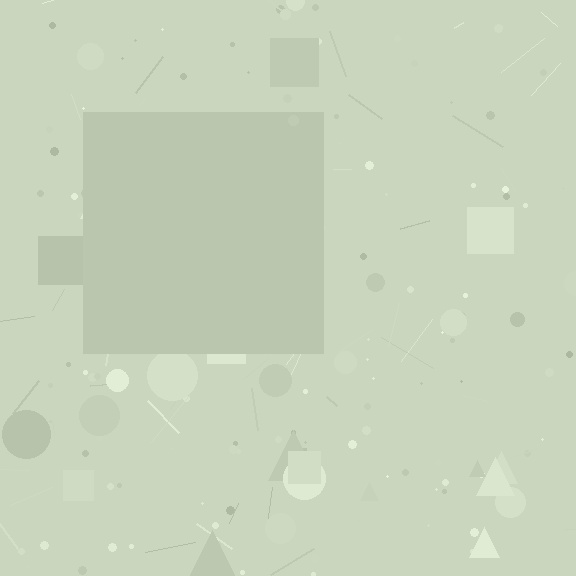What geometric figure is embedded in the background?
A square is embedded in the background.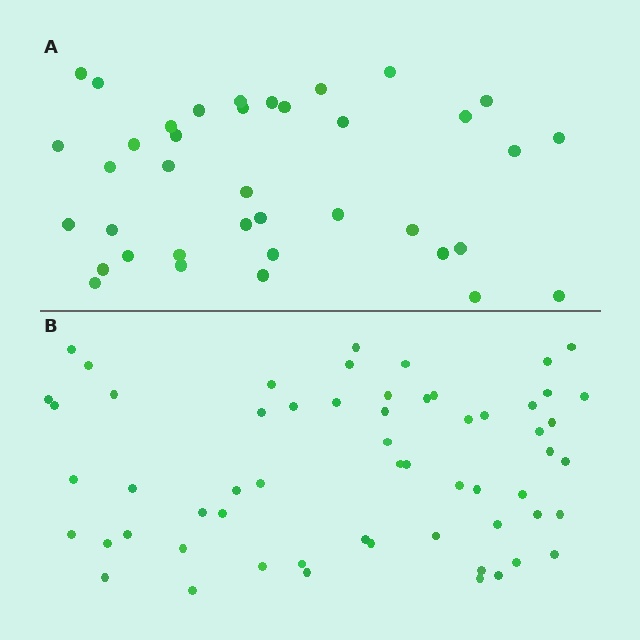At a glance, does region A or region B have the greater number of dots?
Region B (the bottom region) has more dots.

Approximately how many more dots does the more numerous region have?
Region B has approximately 20 more dots than region A.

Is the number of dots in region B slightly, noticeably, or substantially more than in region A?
Region B has substantially more. The ratio is roughly 1.6 to 1.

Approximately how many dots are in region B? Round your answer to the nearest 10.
About 60 dots. (The exact count is 59, which rounds to 60.)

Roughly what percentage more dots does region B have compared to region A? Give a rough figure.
About 55% more.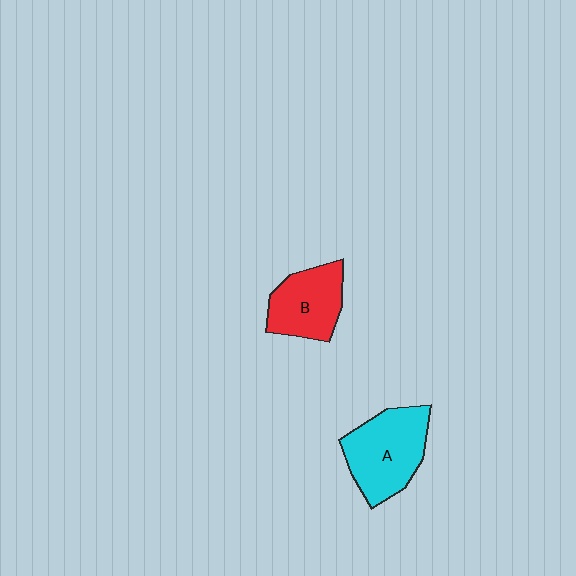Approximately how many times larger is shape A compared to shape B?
Approximately 1.3 times.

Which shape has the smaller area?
Shape B (red).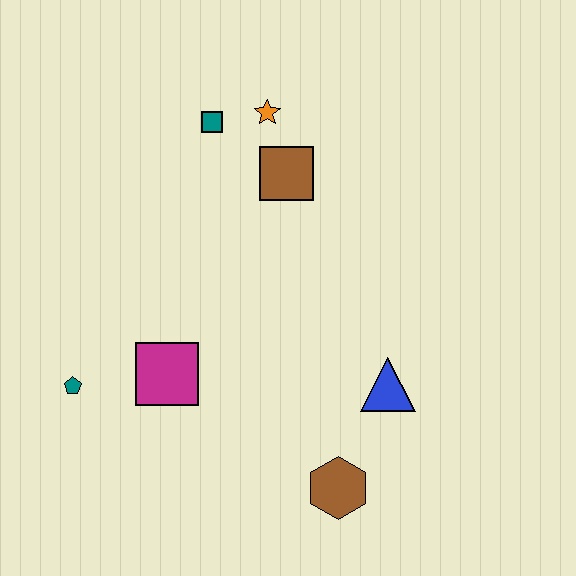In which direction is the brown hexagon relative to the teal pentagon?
The brown hexagon is to the right of the teal pentagon.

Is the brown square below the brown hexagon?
No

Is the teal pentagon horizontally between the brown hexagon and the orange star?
No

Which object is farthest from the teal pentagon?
The orange star is farthest from the teal pentagon.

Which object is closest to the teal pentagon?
The magenta square is closest to the teal pentagon.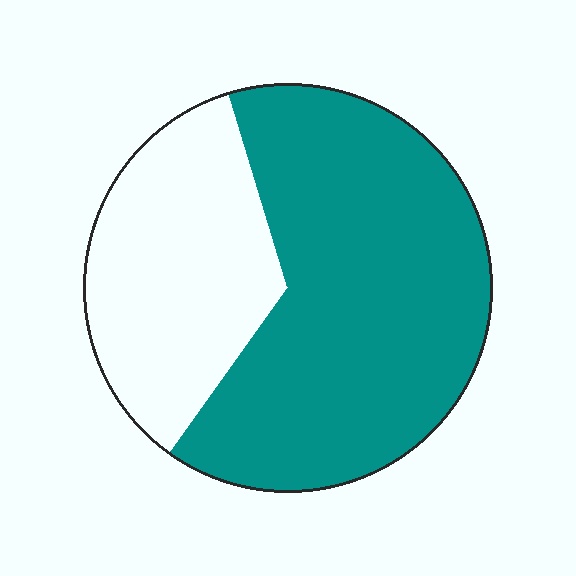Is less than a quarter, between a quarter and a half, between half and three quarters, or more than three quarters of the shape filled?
Between half and three quarters.